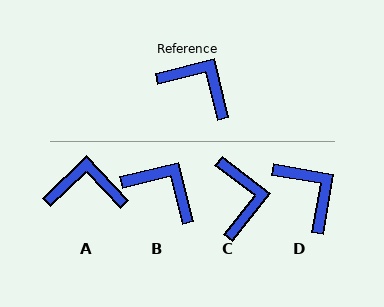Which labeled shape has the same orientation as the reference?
B.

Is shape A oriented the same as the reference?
No, it is off by about 30 degrees.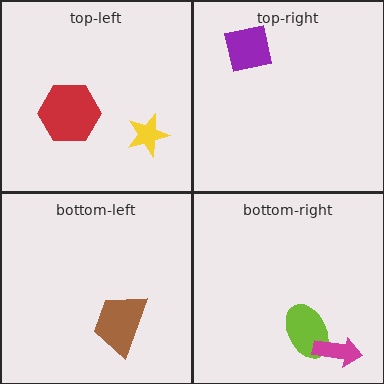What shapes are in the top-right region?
The purple square.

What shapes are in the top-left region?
The yellow star, the red hexagon.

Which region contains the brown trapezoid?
The bottom-left region.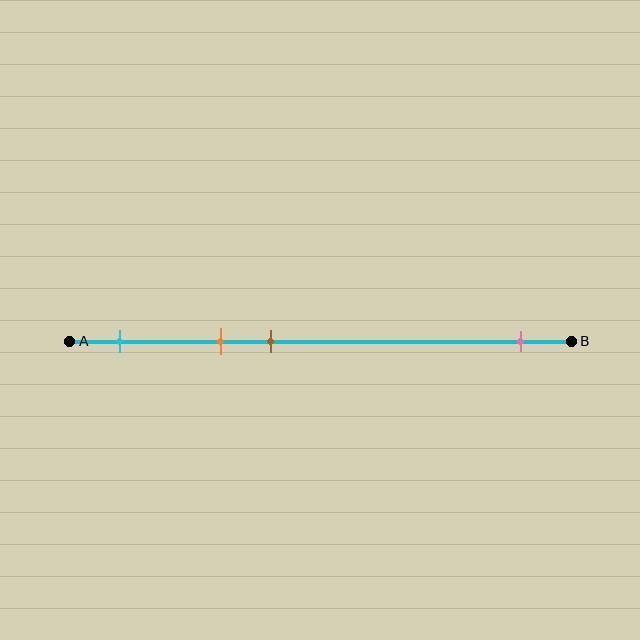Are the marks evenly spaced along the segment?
No, the marks are not evenly spaced.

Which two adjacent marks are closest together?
The orange and brown marks are the closest adjacent pair.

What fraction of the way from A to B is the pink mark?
The pink mark is approximately 90% (0.9) of the way from A to B.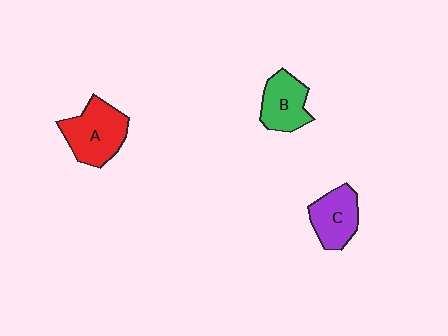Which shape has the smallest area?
Shape C (purple).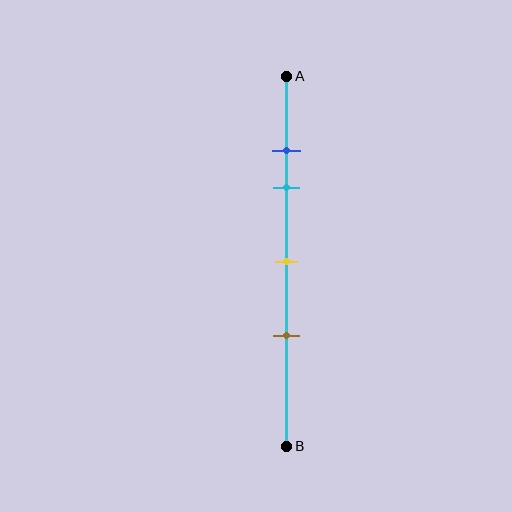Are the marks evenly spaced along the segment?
No, the marks are not evenly spaced.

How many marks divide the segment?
There are 4 marks dividing the segment.